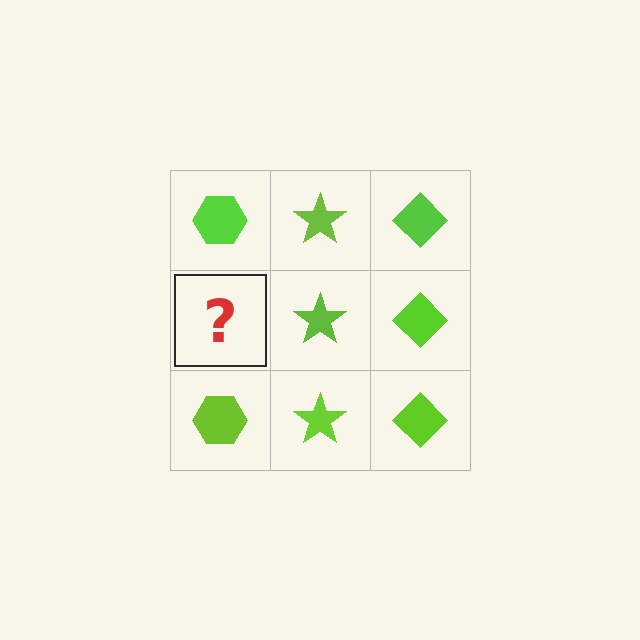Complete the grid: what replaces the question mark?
The question mark should be replaced with a lime hexagon.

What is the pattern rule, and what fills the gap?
The rule is that each column has a consistent shape. The gap should be filled with a lime hexagon.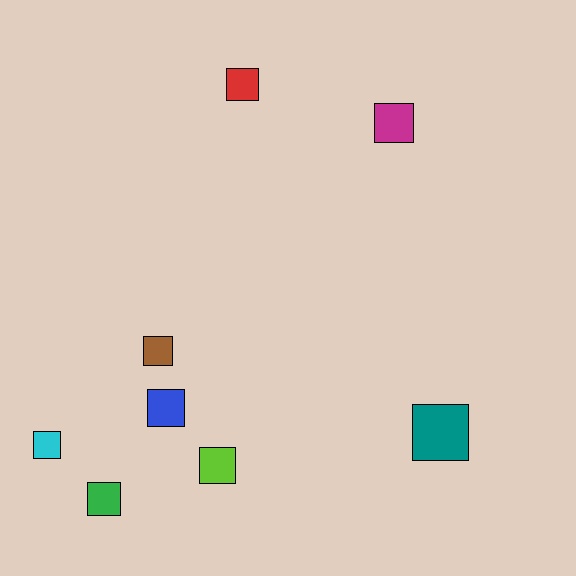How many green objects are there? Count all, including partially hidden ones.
There is 1 green object.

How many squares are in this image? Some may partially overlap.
There are 8 squares.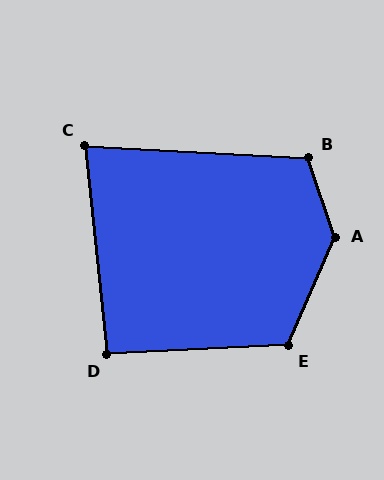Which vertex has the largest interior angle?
A, at approximately 139 degrees.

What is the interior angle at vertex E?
Approximately 116 degrees (obtuse).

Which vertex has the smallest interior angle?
C, at approximately 81 degrees.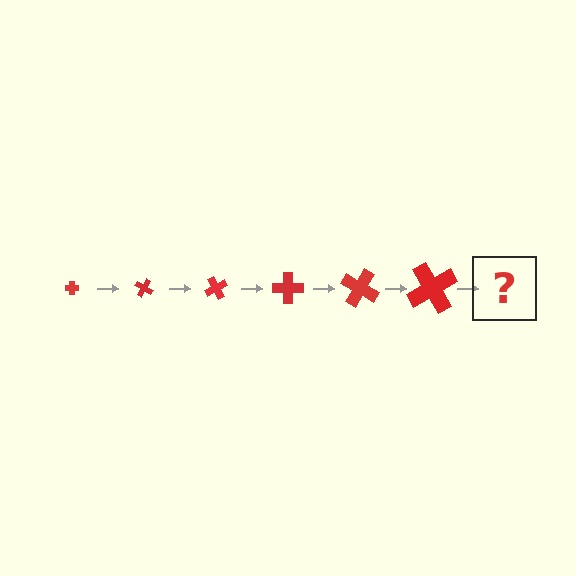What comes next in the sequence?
The next element should be a cross, larger than the previous one and rotated 180 degrees from the start.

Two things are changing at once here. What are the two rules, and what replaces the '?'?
The two rules are that the cross grows larger each step and it rotates 30 degrees each step. The '?' should be a cross, larger than the previous one and rotated 180 degrees from the start.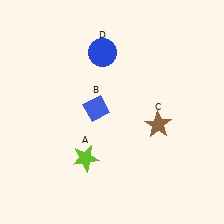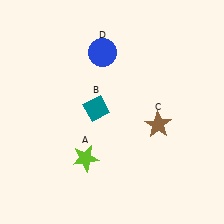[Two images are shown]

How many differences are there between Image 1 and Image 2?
There is 1 difference between the two images.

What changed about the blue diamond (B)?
In Image 1, B is blue. In Image 2, it changed to teal.